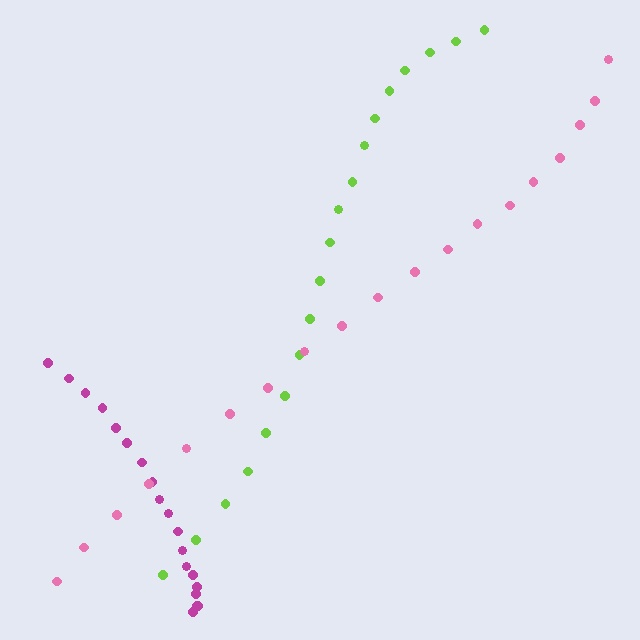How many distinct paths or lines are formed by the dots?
There are 3 distinct paths.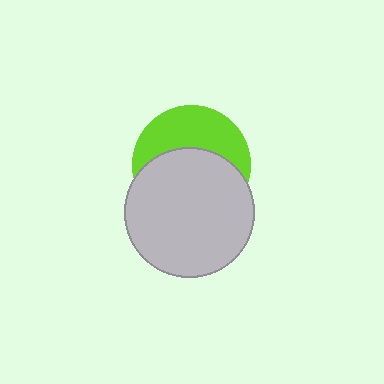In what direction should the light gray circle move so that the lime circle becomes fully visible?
The light gray circle should move down. That is the shortest direction to clear the overlap and leave the lime circle fully visible.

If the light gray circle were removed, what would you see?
You would see the complete lime circle.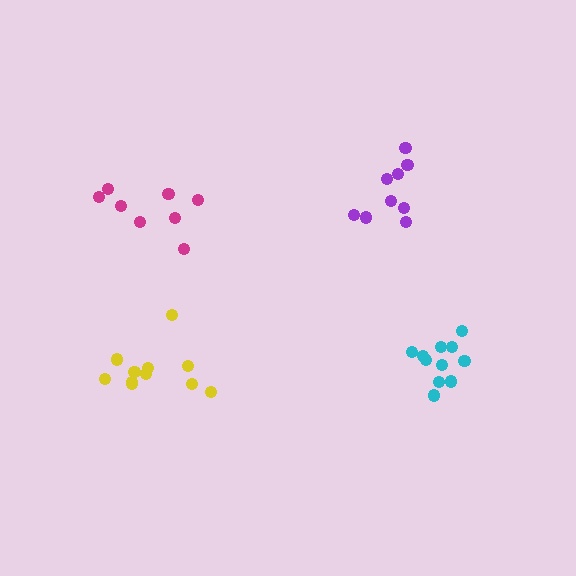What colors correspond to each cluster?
The clusters are colored: yellow, cyan, purple, magenta.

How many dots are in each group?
Group 1: 11 dots, Group 2: 11 dots, Group 3: 9 dots, Group 4: 8 dots (39 total).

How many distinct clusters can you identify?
There are 4 distinct clusters.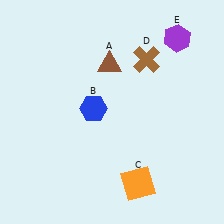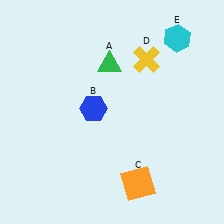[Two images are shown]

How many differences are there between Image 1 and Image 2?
There are 3 differences between the two images.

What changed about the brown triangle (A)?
In Image 1, A is brown. In Image 2, it changed to green.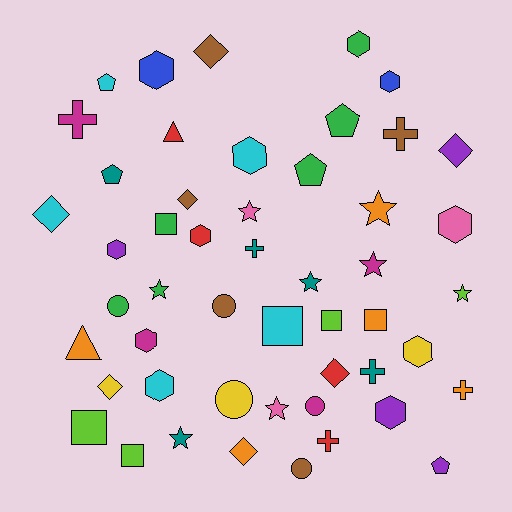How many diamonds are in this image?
There are 7 diamonds.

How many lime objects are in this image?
There are 4 lime objects.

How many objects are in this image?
There are 50 objects.